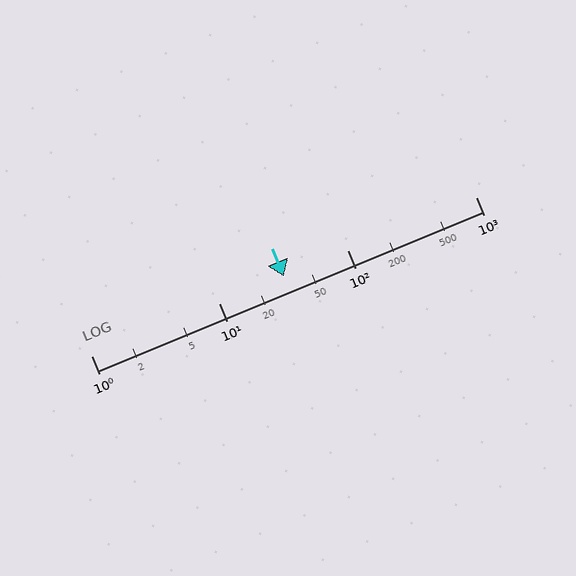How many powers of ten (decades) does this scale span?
The scale spans 3 decades, from 1 to 1000.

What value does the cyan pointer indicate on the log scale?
The pointer indicates approximately 32.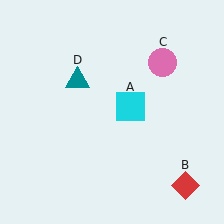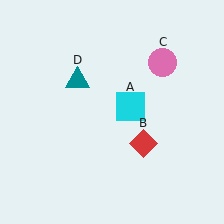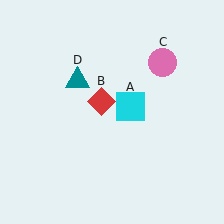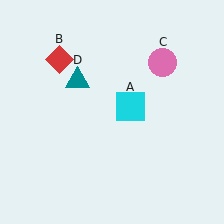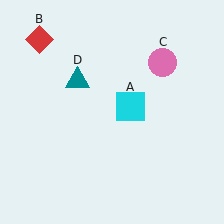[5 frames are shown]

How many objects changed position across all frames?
1 object changed position: red diamond (object B).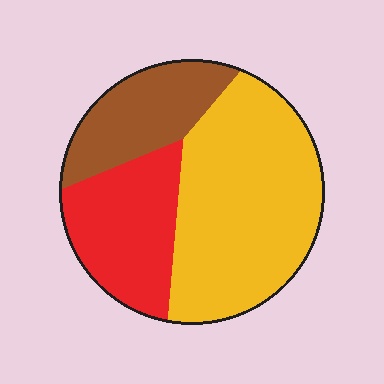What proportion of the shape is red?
Red takes up between a sixth and a third of the shape.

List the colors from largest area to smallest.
From largest to smallest: yellow, red, brown.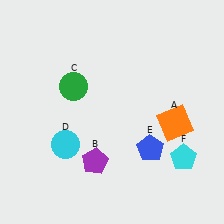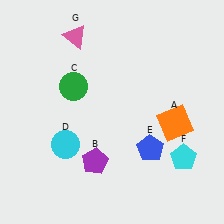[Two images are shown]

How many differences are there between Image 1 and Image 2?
There is 1 difference between the two images.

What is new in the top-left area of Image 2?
A pink triangle (G) was added in the top-left area of Image 2.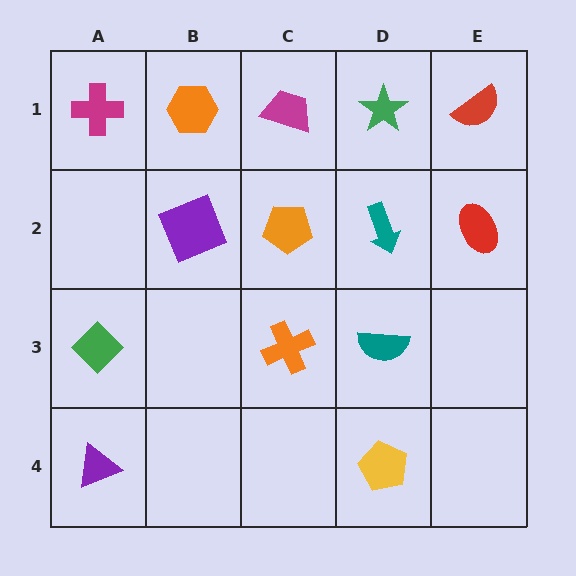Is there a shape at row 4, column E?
No, that cell is empty.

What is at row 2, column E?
A red ellipse.